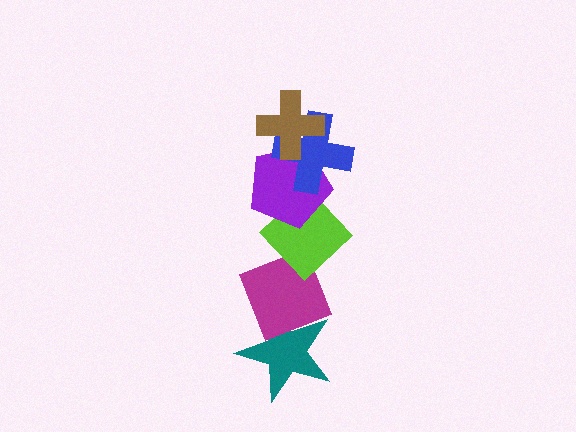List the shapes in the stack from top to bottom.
From top to bottom: the brown cross, the blue cross, the purple pentagon, the lime diamond, the magenta diamond, the teal star.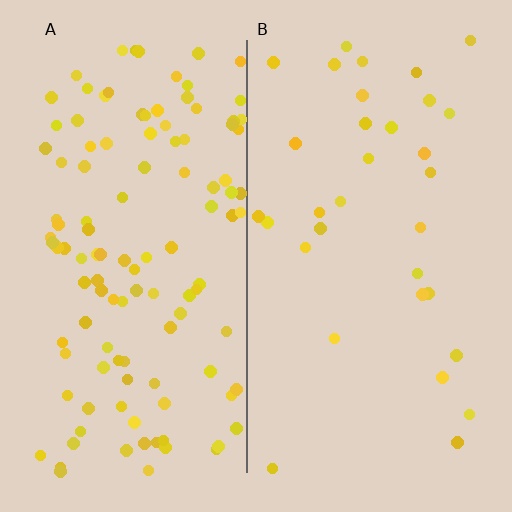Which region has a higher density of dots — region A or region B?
A (the left).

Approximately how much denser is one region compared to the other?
Approximately 3.6× — region A over region B.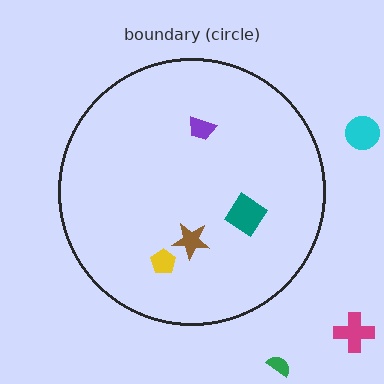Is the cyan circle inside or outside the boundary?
Outside.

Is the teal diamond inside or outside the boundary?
Inside.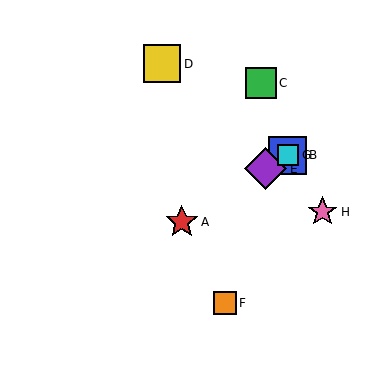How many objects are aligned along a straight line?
4 objects (A, B, E, G) are aligned along a straight line.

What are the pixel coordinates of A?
Object A is at (182, 222).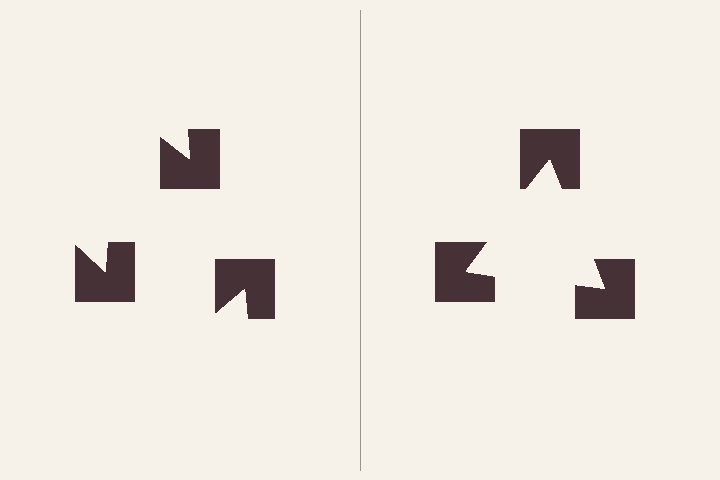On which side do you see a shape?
An illusory triangle appears on the right side. On the left side the wedge cuts are rotated, so no coherent shape forms.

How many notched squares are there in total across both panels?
6 — 3 on each side.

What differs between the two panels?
The notched squares are positioned identically on both sides; only the wedge orientations differ. On the right they align to a triangle; on the left they are misaligned.